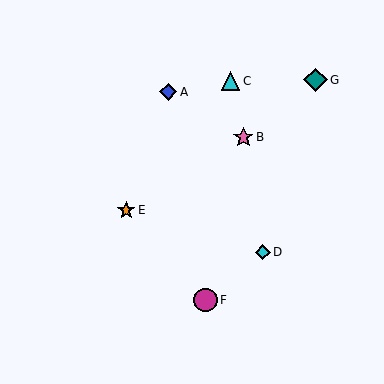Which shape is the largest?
The magenta circle (labeled F) is the largest.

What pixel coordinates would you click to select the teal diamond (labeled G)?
Click at (315, 80) to select the teal diamond G.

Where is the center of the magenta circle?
The center of the magenta circle is at (206, 300).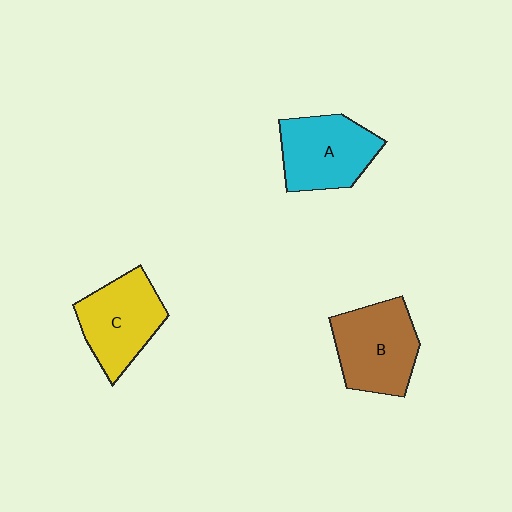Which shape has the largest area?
Shape B (brown).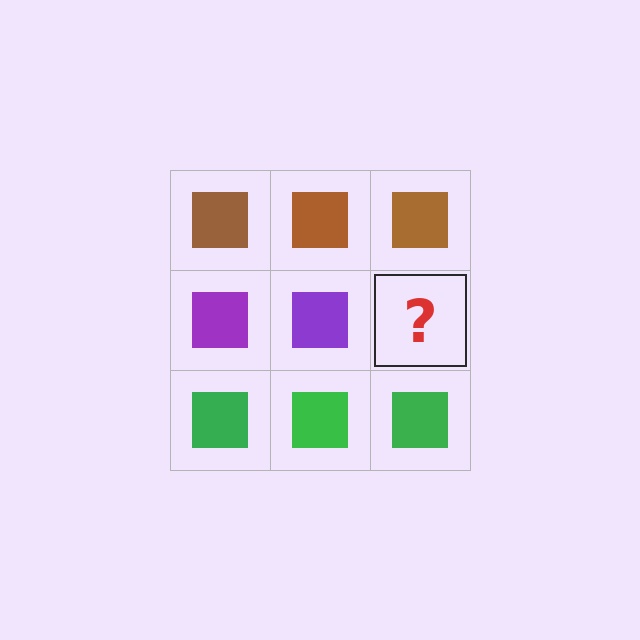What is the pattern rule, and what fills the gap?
The rule is that each row has a consistent color. The gap should be filled with a purple square.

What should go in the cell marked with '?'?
The missing cell should contain a purple square.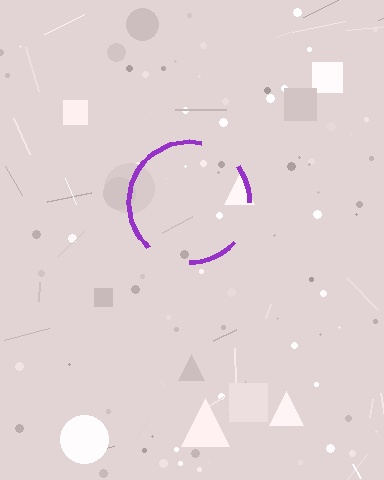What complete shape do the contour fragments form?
The contour fragments form a circle.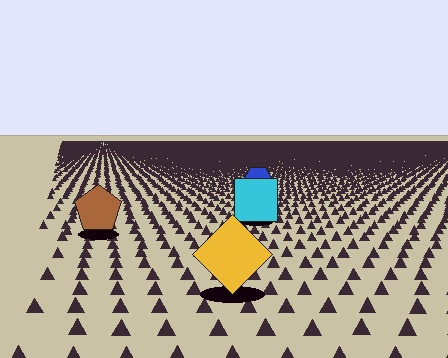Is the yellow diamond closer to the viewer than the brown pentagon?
Yes. The yellow diamond is closer — you can tell from the texture gradient: the ground texture is coarser near it.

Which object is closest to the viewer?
The yellow diamond is closest. The texture marks near it are larger and more spread out.